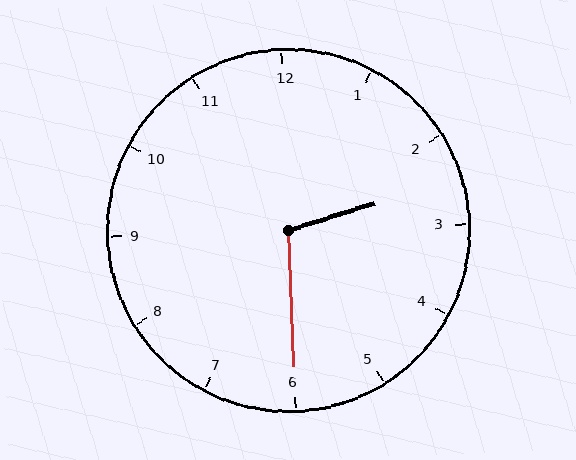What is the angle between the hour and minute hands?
Approximately 105 degrees.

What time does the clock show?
2:30.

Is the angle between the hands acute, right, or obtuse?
It is obtuse.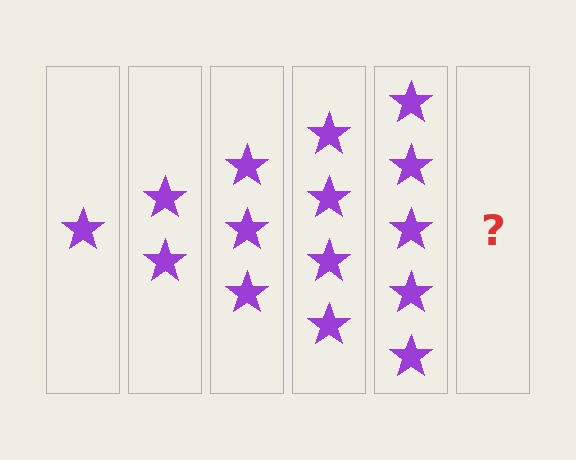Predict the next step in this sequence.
The next step is 6 stars.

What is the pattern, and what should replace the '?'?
The pattern is that each step adds one more star. The '?' should be 6 stars.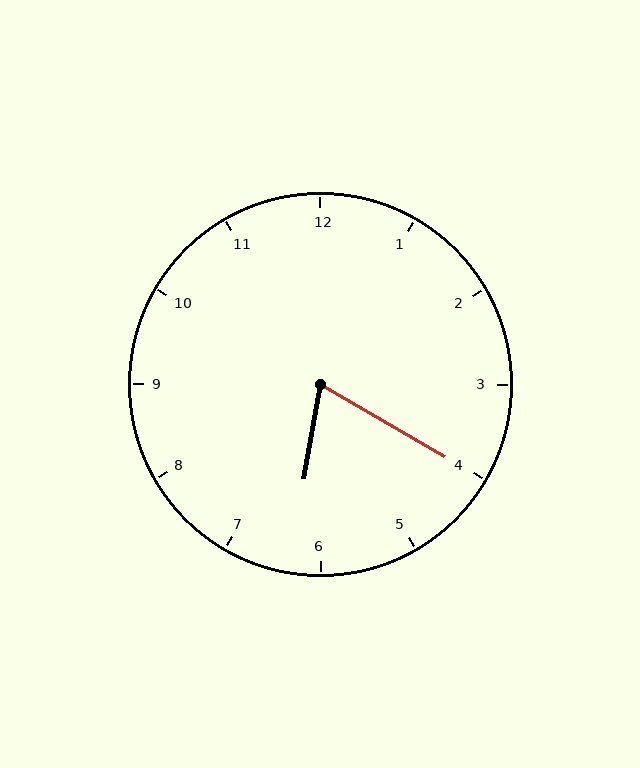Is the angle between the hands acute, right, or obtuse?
It is acute.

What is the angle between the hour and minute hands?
Approximately 70 degrees.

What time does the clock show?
6:20.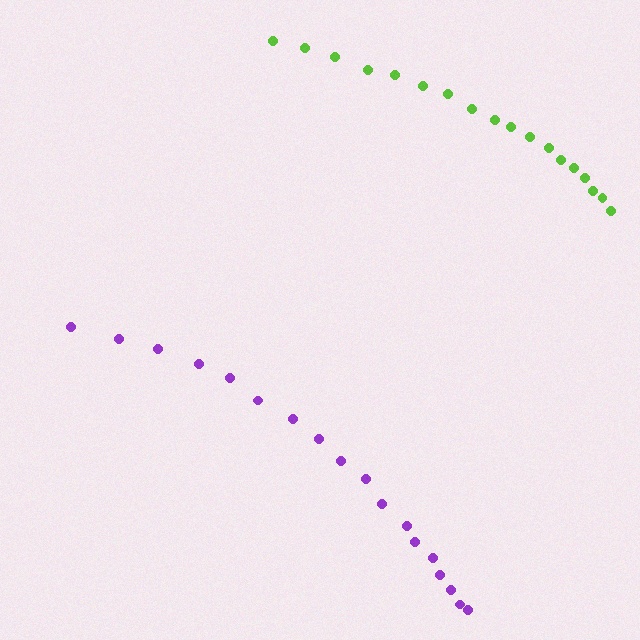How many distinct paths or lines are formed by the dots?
There are 2 distinct paths.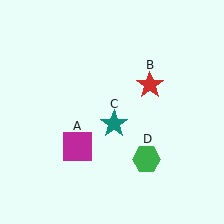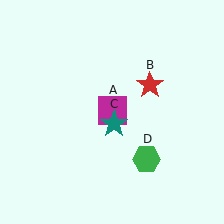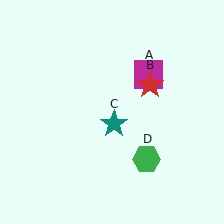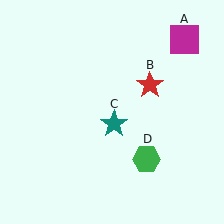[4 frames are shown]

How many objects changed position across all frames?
1 object changed position: magenta square (object A).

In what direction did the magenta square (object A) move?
The magenta square (object A) moved up and to the right.